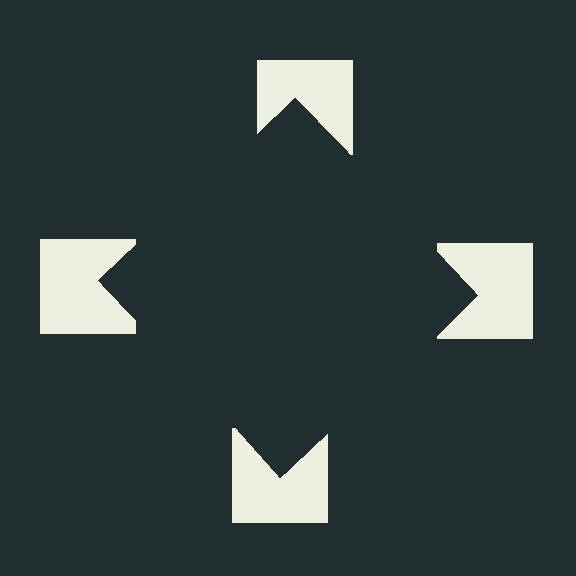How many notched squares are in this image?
There are 4 — one at each vertex of the illusory square.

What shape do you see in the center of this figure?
An illusory square — its edges are inferred from the aligned wedge cuts in the notched squares, not physically drawn.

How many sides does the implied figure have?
4 sides.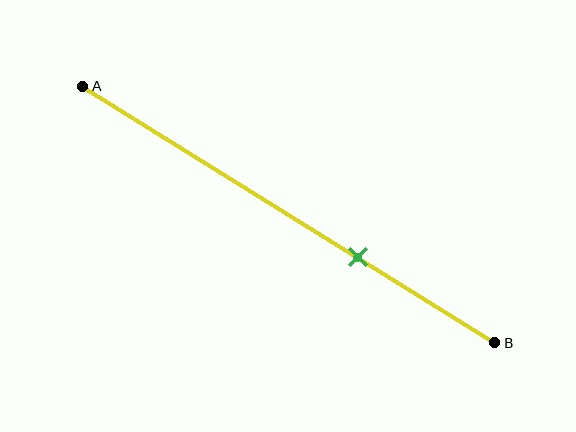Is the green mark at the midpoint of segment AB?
No, the mark is at about 65% from A, not at the 50% midpoint.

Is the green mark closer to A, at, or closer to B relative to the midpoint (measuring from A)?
The green mark is closer to point B than the midpoint of segment AB.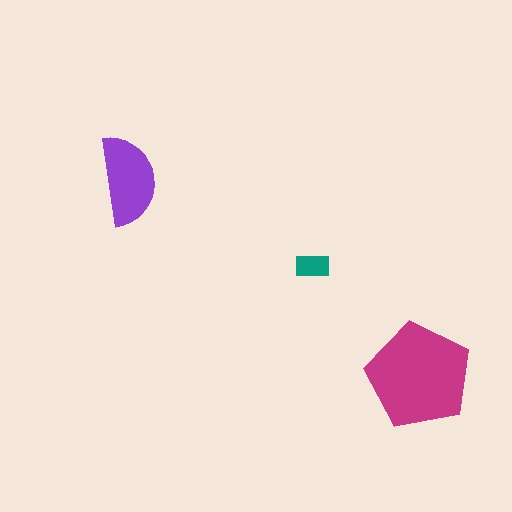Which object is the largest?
The magenta pentagon.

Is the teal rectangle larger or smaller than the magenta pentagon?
Smaller.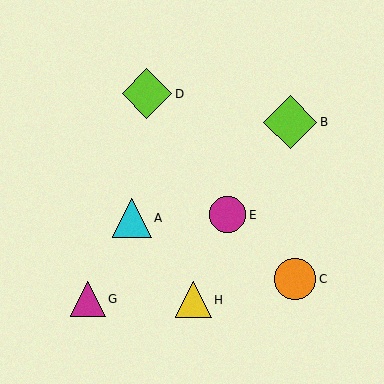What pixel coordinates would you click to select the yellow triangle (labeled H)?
Click at (193, 300) to select the yellow triangle H.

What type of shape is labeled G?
Shape G is a magenta triangle.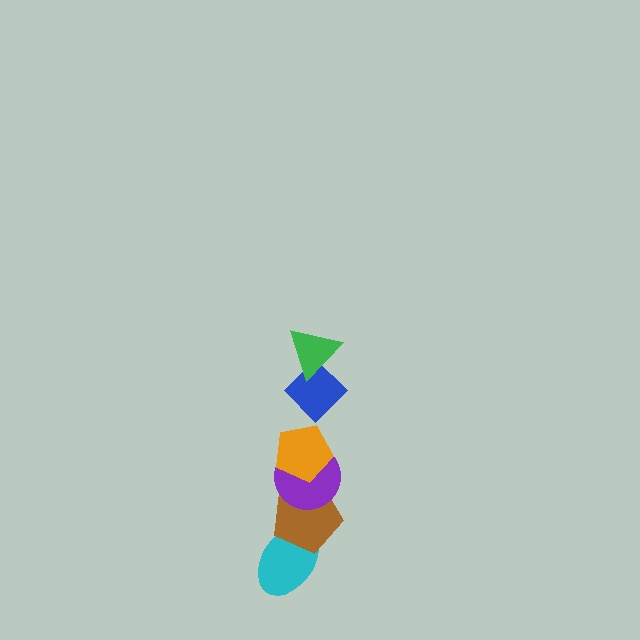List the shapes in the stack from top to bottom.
From top to bottom: the green triangle, the blue diamond, the orange pentagon, the purple circle, the brown pentagon, the cyan ellipse.